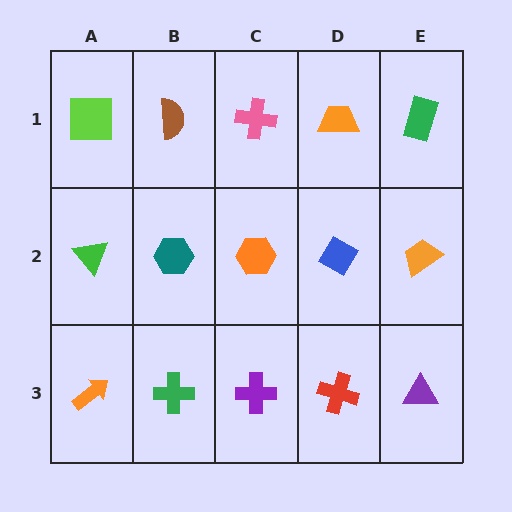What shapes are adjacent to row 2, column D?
An orange trapezoid (row 1, column D), a red cross (row 3, column D), an orange hexagon (row 2, column C), an orange trapezoid (row 2, column E).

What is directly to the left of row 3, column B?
An orange arrow.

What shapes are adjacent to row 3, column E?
An orange trapezoid (row 2, column E), a red cross (row 3, column D).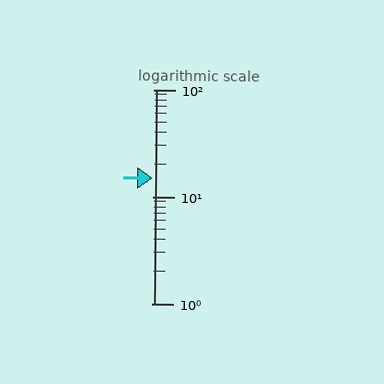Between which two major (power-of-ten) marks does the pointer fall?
The pointer is between 10 and 100.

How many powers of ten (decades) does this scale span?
The scale spans 2 decades, from 1 to 100.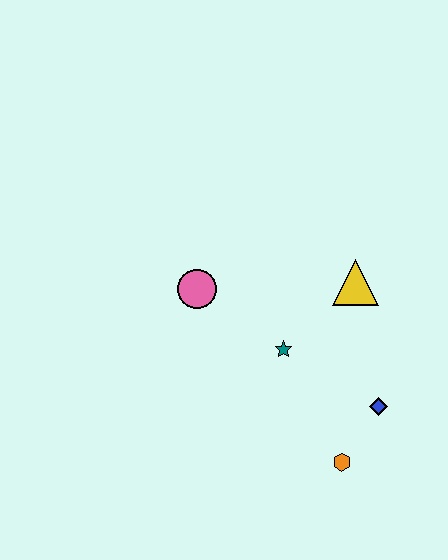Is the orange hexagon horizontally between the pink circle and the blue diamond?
Yes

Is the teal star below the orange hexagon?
No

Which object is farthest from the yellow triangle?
The orange hexagon is farthest from the yellow triangle.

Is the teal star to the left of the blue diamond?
Yes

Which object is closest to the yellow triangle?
The teal star is closest to the yellow triangle.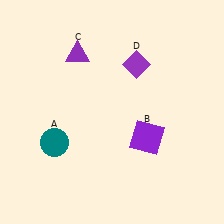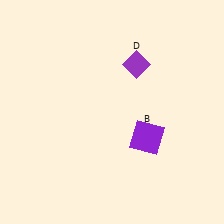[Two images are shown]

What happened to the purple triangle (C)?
The purple triangle (C) was removed in Image 2. It was in the top-left area of Image 1.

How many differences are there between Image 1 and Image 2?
There are 2 differences between the two images.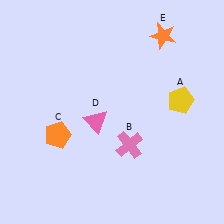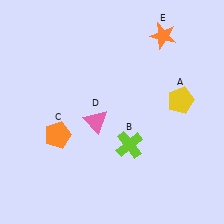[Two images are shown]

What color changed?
The cross (B) changed from pink in Image 1 to lime in Image 2.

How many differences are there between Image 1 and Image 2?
There is 1 difference between the two images.